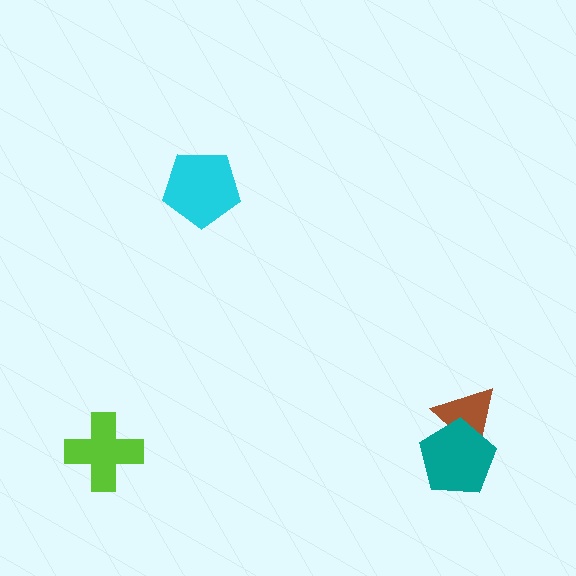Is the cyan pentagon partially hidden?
No, no other shape covers it.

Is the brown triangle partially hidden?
Yes, it is partially covered by another shape.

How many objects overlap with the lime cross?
0 objects overlap with the lime cross.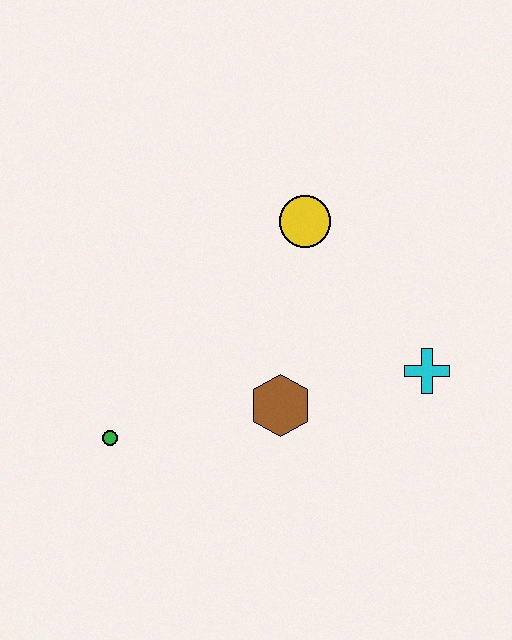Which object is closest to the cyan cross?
The brown hexagon is closest to the cyan cross.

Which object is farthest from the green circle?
The cyan cross is farthest from the green circle.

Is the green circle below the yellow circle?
Yes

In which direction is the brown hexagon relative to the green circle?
The brown hexagon is to the right of the green circle.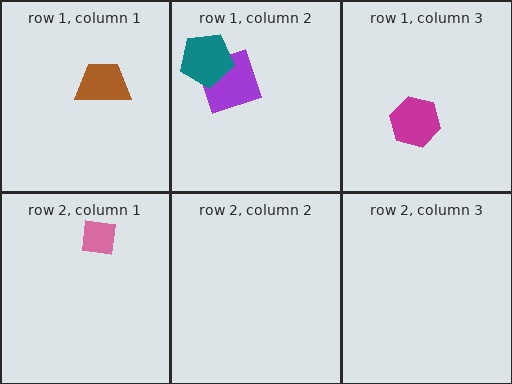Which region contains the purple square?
The row 1, column 2 region.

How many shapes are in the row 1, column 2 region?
2.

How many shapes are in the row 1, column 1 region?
1.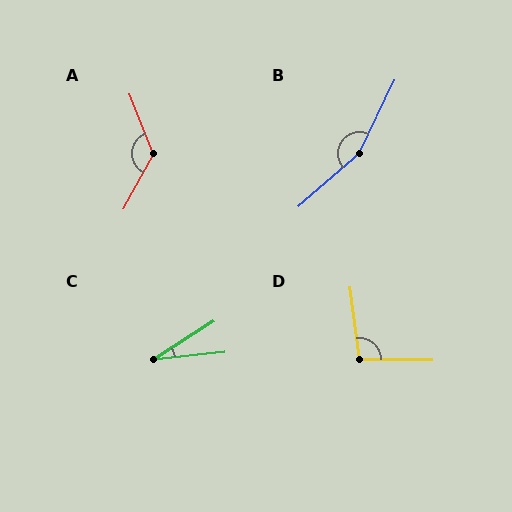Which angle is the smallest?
C, at approximately 27 degrees.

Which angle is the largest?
B, at approximately 156 degrees.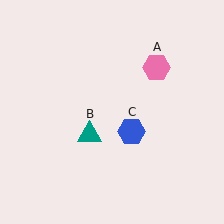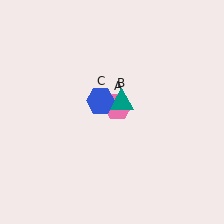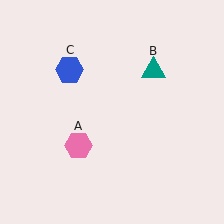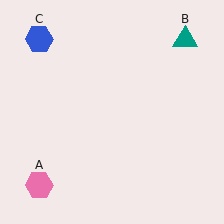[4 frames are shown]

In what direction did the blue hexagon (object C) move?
The blue hexagon (object C) moved up and to the left.